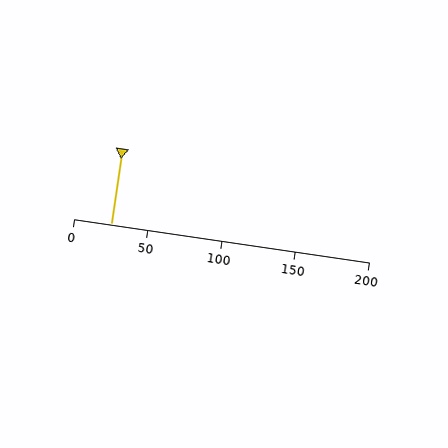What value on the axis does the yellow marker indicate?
The marker indicates approximately 25.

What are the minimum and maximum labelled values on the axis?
The axis runs from 0 to 200.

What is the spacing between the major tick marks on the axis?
The major ticks are spaced 50 apart.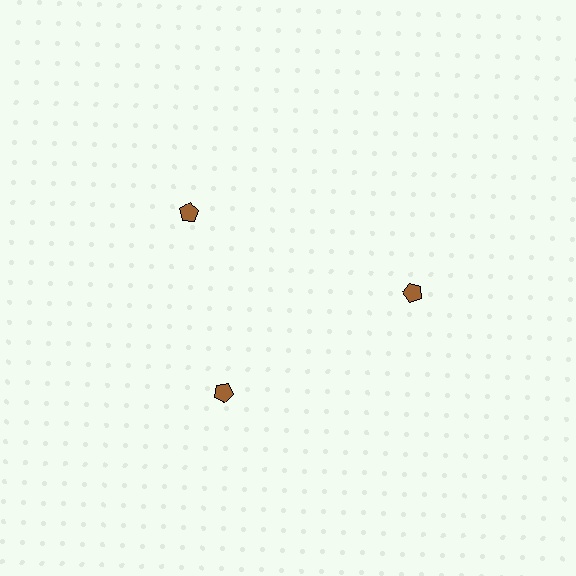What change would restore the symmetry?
The symmetry would be restored by rotating it back into even spacing with its neighbors so that all 3 pentagons sit at equal angles and equal distance from the center.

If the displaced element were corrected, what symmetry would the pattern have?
It would have 3-fold rotational symmetry — the pattern would map onto itself every 120 degrees.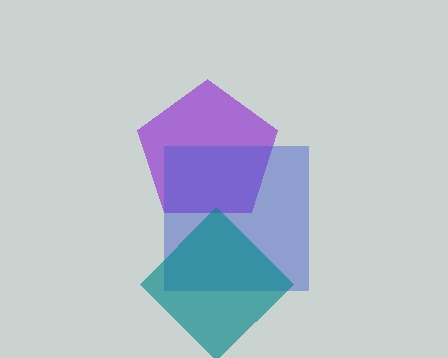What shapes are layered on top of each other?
The layered shapes are: a purple pentagon, a blue square, a teal diamond.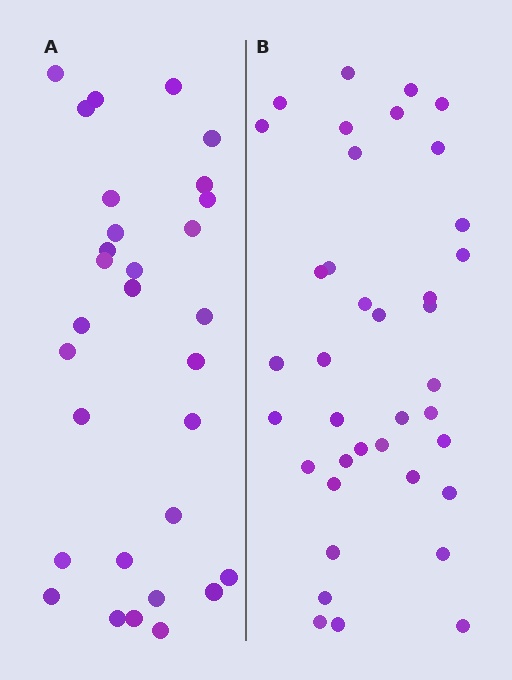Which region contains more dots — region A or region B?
Region B (the right region) has more dots.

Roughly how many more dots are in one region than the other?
Region B has roughly 8 or so more dots than region A.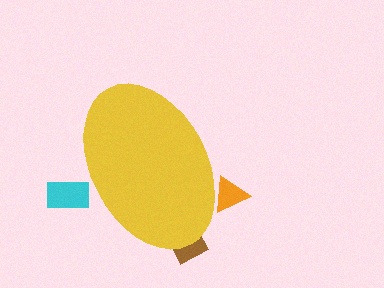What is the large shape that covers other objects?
A yellow ellipse.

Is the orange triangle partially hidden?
Yes, the orange triangle is partially hidden behind the yellow ellipse.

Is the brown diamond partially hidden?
Yes, the brown diamond is partially hidden behind the yellow ellipse.